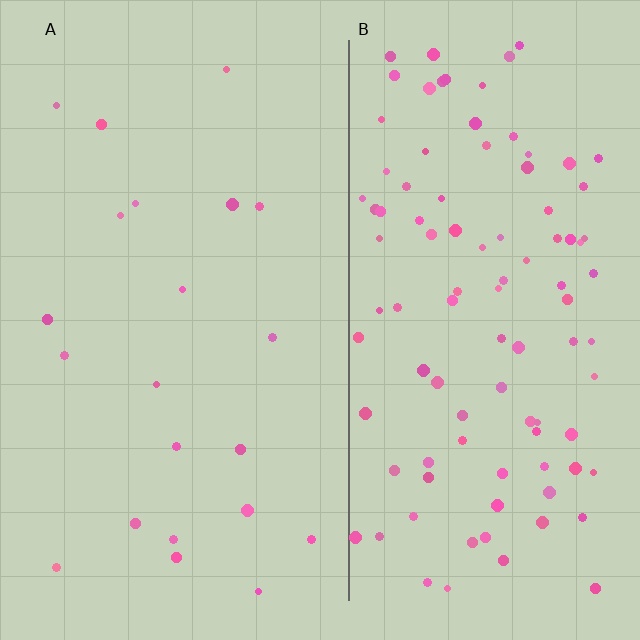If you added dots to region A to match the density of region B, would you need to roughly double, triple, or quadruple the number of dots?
Approximately quadruple.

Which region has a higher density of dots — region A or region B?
B (the right).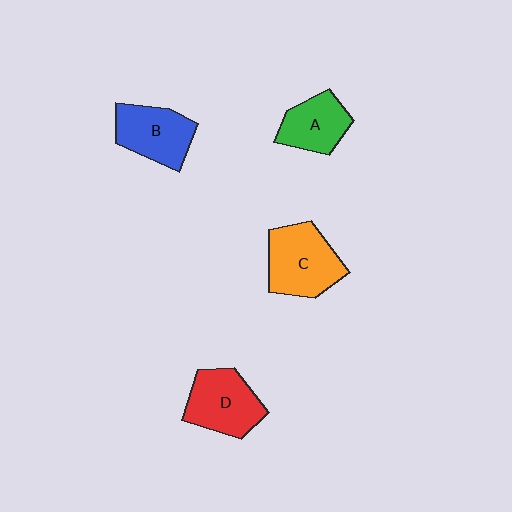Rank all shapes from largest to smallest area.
From largest to smallest: C (orange), D (red), B (blue), A (green).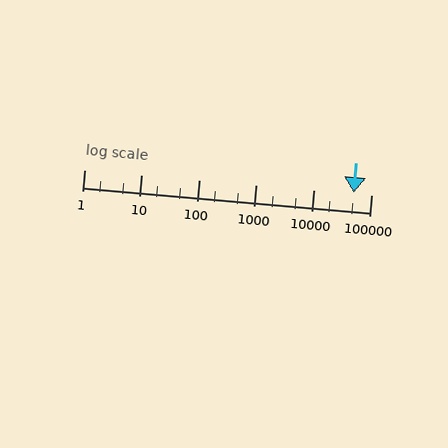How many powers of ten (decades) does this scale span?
The scale spans 5 decades, from 1 to 100000.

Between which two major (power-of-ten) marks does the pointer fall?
The pointer is between 10000 and 100000.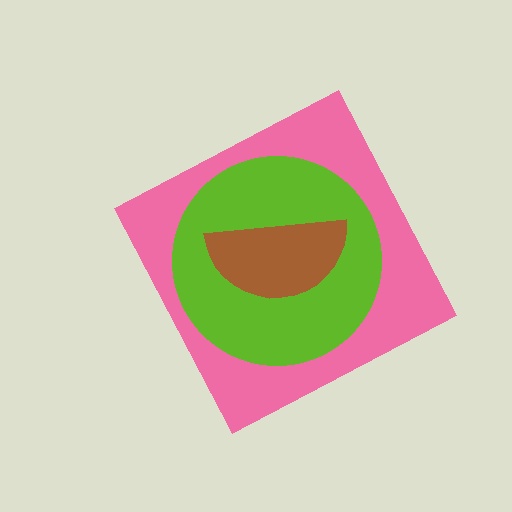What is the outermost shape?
The pink diamond.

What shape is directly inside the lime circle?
The brown semicircle.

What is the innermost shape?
The brown semicircle.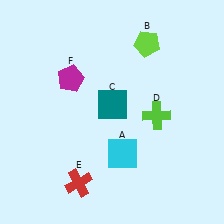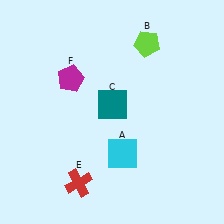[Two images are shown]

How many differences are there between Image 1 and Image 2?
There is 1 difference between the two images.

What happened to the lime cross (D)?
The lime cross (D) was removed in Image 2. It was in the bottom-right area of Image 1.